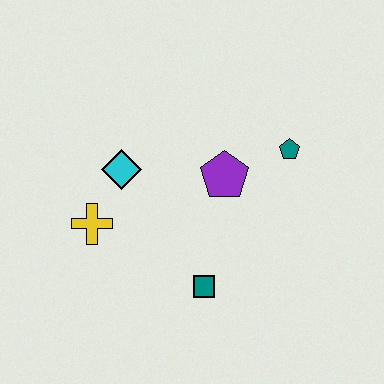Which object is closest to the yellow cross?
The cyan diamond is closest to the yellow cross.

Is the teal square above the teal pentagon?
No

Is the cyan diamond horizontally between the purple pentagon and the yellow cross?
Yes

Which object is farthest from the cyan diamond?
The teal pentagon is farthest from the cyan diamond.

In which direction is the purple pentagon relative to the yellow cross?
The purple pentagon is to the right of the yellow cross.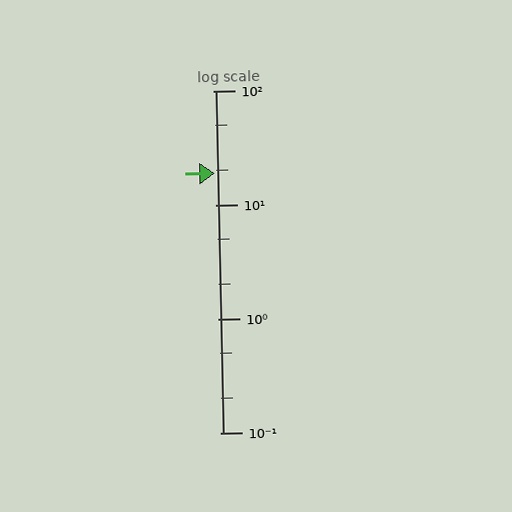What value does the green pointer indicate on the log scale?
The pointer indicates approximately 19.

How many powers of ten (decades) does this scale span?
The scale spans 3 decades, from 0.1 to 100.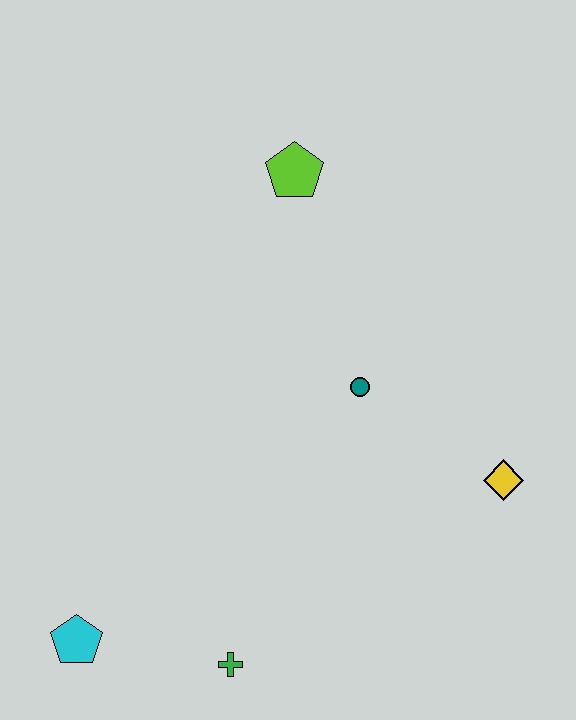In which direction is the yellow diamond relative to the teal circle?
The yellow diamond is to the right of the teal circle.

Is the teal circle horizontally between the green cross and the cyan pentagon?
No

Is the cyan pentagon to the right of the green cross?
No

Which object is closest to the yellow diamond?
The teal circle is closest to the yellow diamond.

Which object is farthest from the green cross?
The lime pentagon is farthest from the green cross.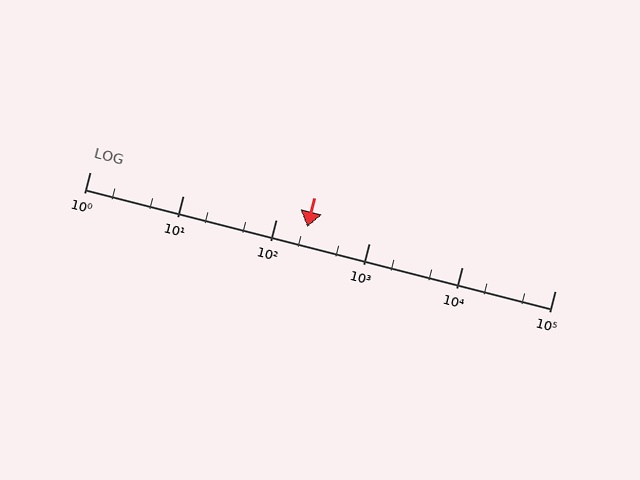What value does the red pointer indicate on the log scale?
The pointer indicates approximately 220.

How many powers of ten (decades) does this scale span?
The scale spans 5 decades, from 1 to 100000.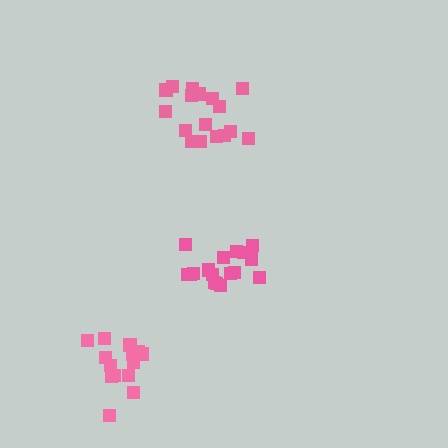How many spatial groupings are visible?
There are 3 spatial groupings.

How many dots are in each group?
Group 1: 17 dots, Group 2: 14 dots, Group 3: 17 dots (48 total).